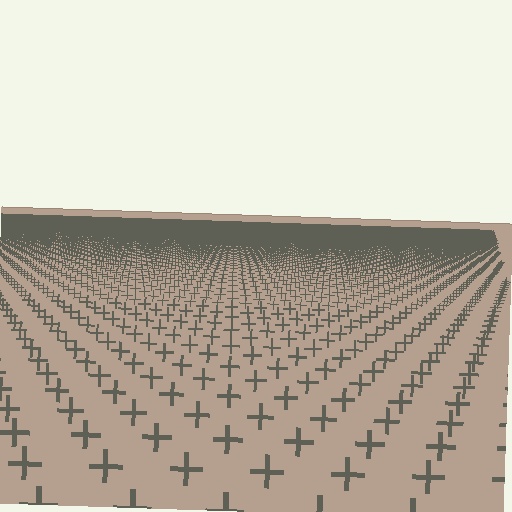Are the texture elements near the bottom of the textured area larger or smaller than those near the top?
Larger. Near the bottom, elements are closer to the viewer and appear at a bigger on-screen size.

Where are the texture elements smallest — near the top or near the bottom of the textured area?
Near the top.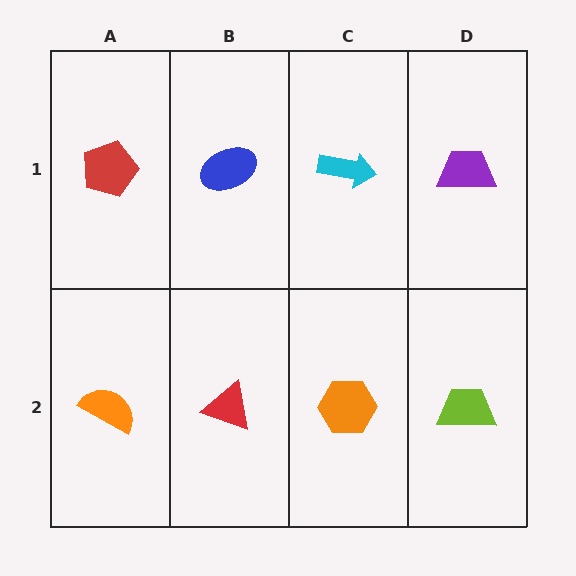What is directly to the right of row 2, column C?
A lime trapezoid.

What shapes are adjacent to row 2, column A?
A red pentagon (row 1, column A), a red triangle (row 2, column B).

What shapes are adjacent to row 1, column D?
A lime trapezoid (row 2, column D), a cyan arrow (row 1, column C).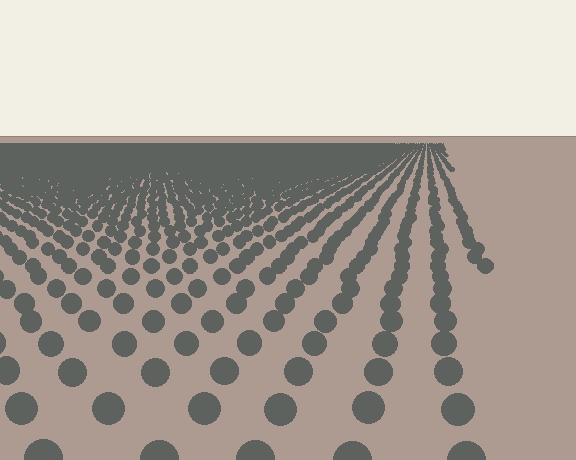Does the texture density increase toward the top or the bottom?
Density increases toward the top.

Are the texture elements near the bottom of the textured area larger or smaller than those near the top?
Larger. Near the bottom, elements are closer to the viewer and appear at a bigger on-screen size.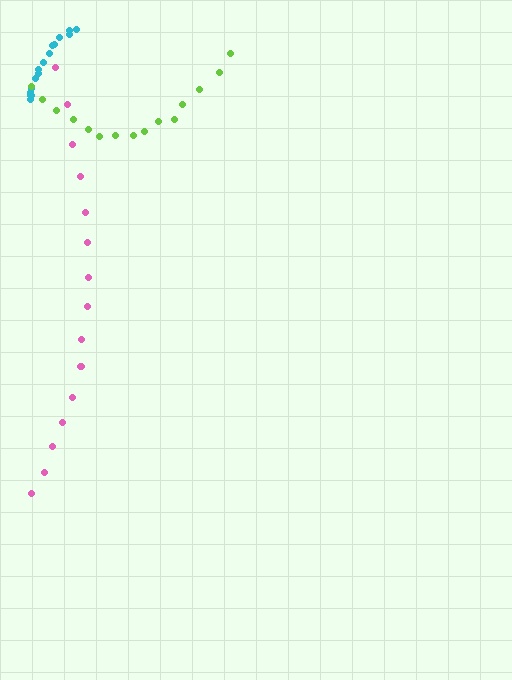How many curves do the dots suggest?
There are 3 distinct paths.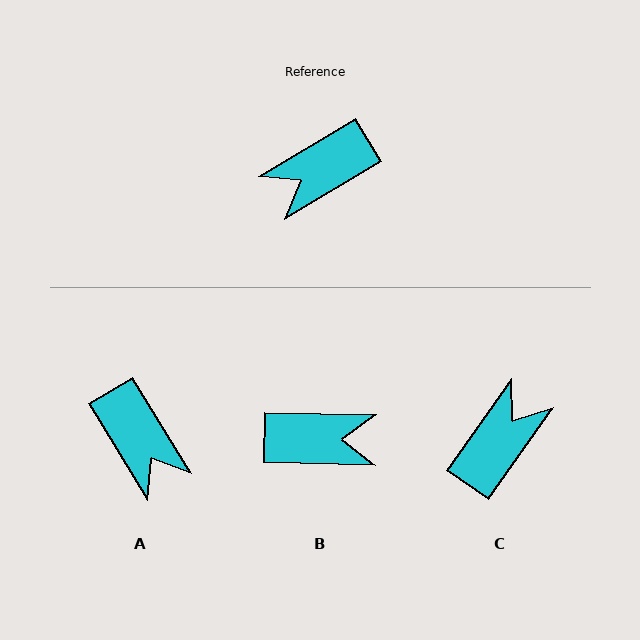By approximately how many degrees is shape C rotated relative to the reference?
Approximately 156 degrees clockwise.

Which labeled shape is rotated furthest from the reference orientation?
C, about 156 degrees away.